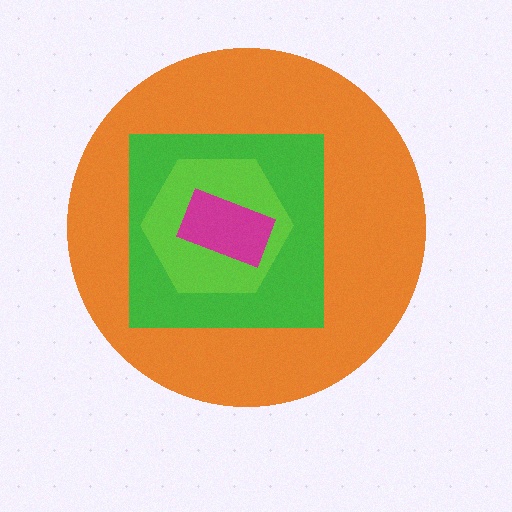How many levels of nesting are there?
4.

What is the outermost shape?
The orange circle.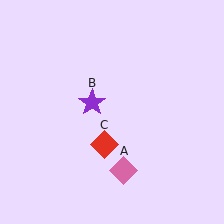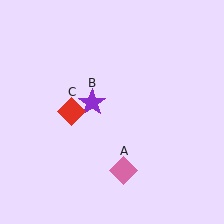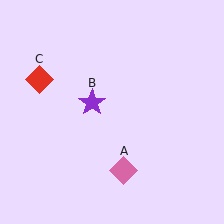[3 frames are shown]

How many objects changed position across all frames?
1 object changed position: red diamond (object C).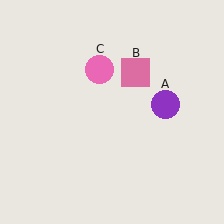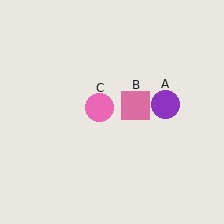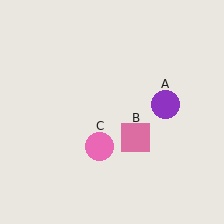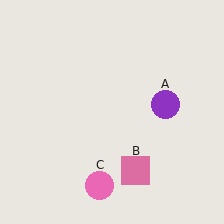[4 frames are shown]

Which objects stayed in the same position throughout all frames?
Purple circle (object A) remained stationary.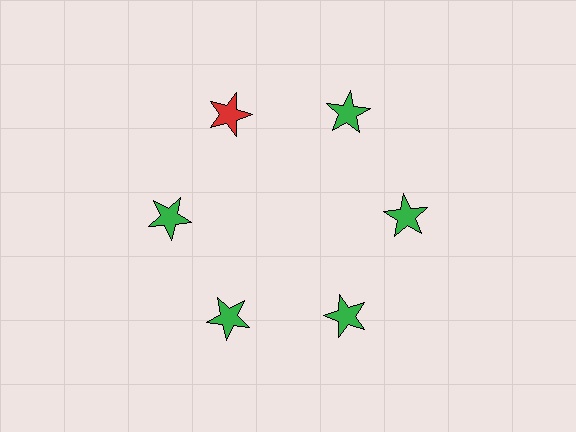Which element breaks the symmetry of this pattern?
The red star at roughly the 11 o'clock position breaks the symmetry. All other shapes are green stars.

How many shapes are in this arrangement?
There are 6 shapes arranged in a ring pattern.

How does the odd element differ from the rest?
It has a different color: red instead of green.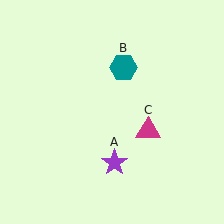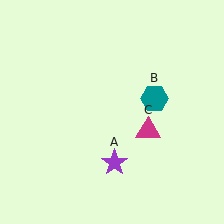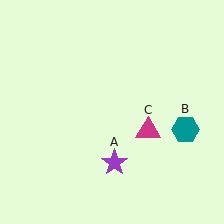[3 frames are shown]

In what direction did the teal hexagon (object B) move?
The teal hexagon (object B) moved down and to the right.